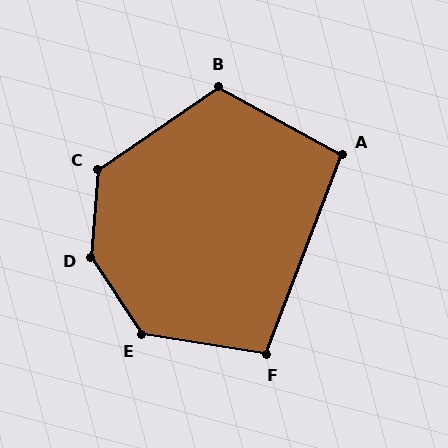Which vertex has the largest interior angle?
D, at approximately 142 degrees.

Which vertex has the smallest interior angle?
A, at approximately 98 degrees.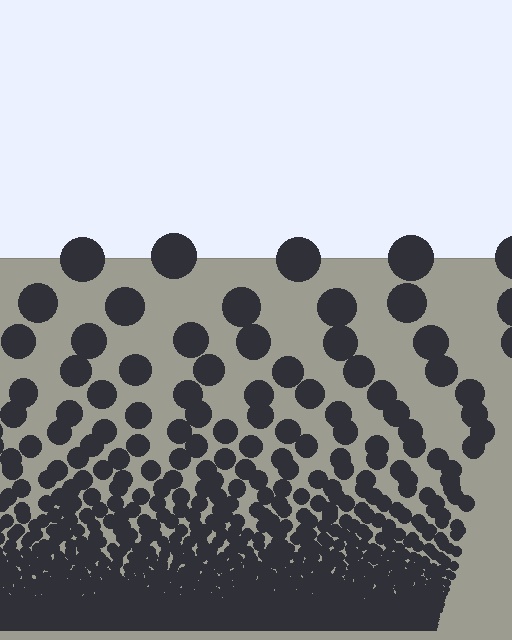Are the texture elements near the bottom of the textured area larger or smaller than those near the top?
Smaller. The gradient is inverted — elements near the bottom are smaller and denser.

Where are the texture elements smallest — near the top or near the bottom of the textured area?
Near the bottom.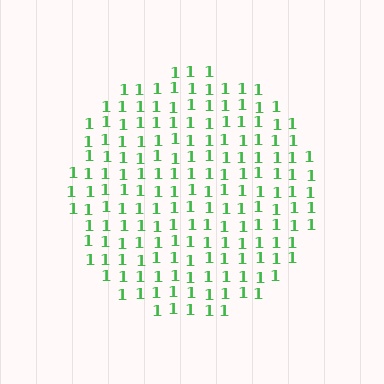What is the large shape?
The large shape is a circle.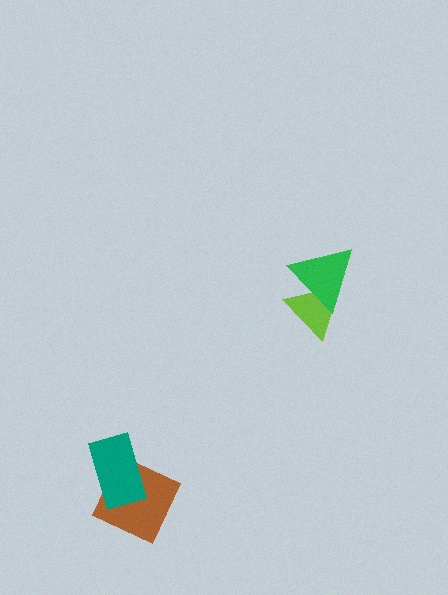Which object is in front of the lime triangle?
The green triangle is in front of the lime triangle.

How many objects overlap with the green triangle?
1 object overlaps with the green triangle.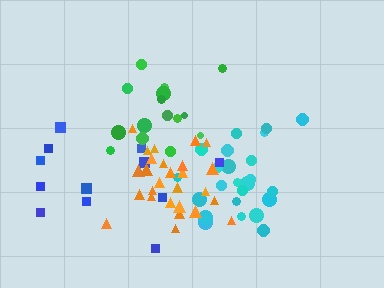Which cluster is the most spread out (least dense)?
Blue.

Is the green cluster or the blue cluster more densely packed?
Green.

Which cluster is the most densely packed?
Orange.